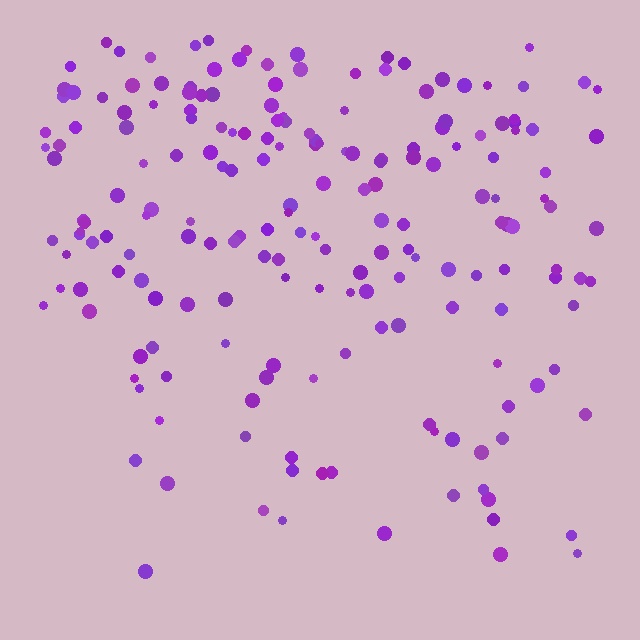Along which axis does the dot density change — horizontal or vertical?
Vertical.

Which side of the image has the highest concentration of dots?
The top.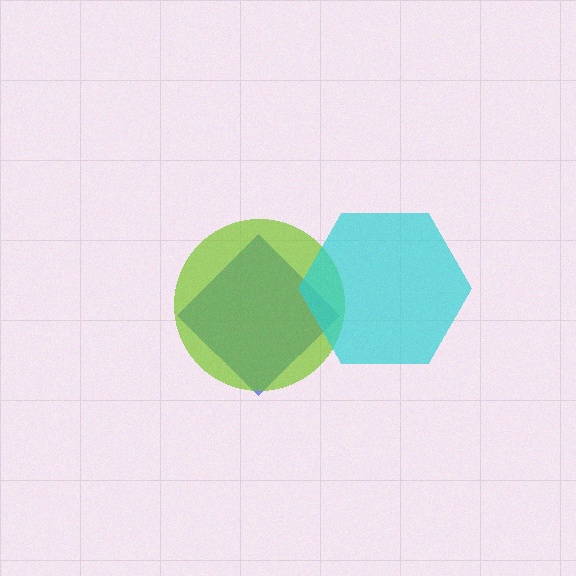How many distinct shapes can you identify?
There are 3 distinct shapes: a blue diamond, a lime circle, a cyan hexagon.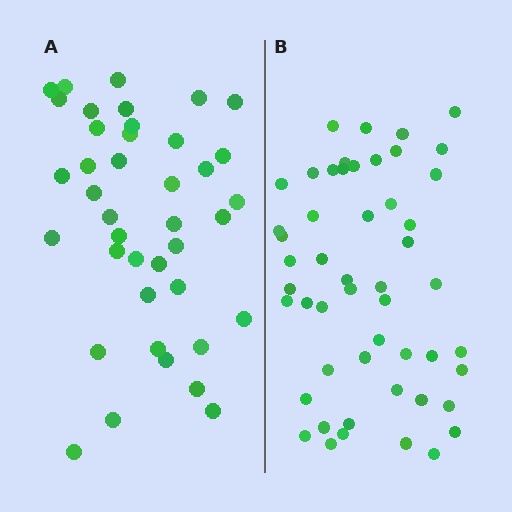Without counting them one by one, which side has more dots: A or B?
Region B (the right region) has more dots.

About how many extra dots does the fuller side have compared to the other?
Region B has roughly 12 or so more dots than region A.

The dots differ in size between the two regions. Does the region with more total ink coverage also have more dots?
No. Region A has more total ink coverage because its dots are larger, but region B actually contains more individual dots. Total area can be misleading — the number of items is what matters here.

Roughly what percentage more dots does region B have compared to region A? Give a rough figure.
About 30% more.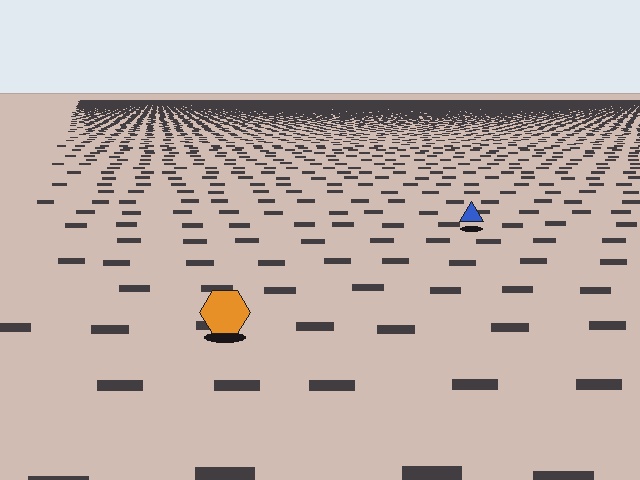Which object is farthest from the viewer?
The blue triangle is farthest from the viewer. It appears smaller and the ground texture around it is denser.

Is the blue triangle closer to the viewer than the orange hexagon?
No. The orange hexagon is closer — you can tell from the texture gradient: the ground texture is coarser near it.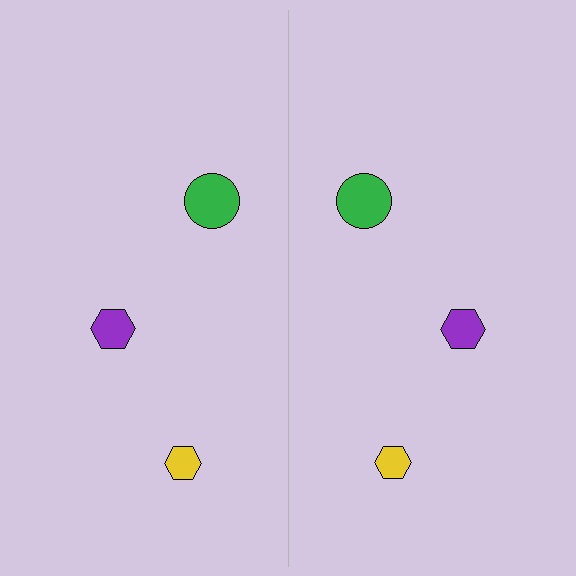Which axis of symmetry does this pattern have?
The pattern has a vertical axis of symmetry running through the center of the image.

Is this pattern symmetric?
Yes, this pattern has bilateral (reflection) symmetry.